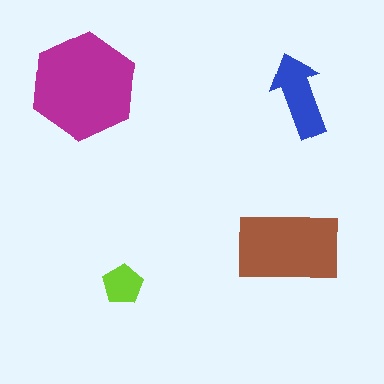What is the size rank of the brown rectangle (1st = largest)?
2nd.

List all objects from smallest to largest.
The lime pentagon, the blue arrow, the brown rectangle, the magenta hexagon.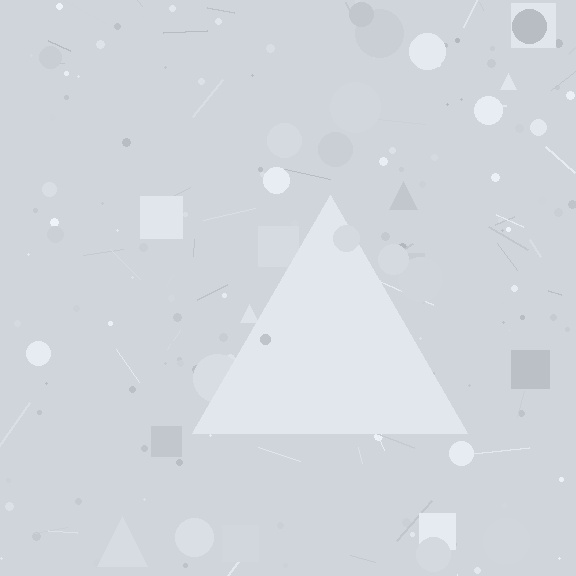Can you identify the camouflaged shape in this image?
The camouflaged shape is a triangle.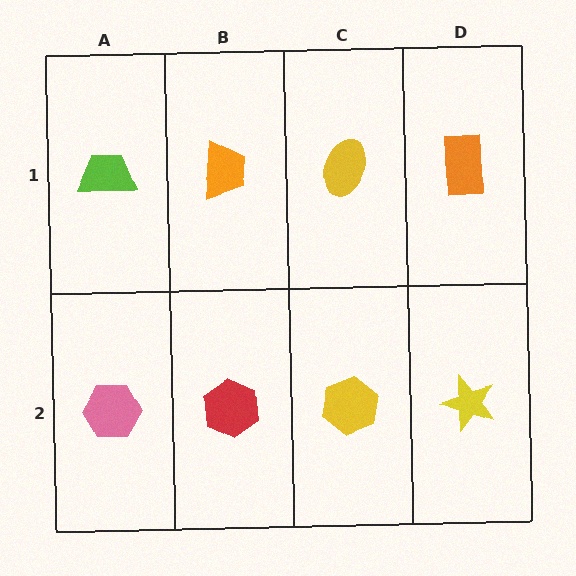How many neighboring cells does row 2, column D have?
2.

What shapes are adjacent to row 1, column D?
A yellow star (row 2, column D), a yellow ellipse (row 1, column C).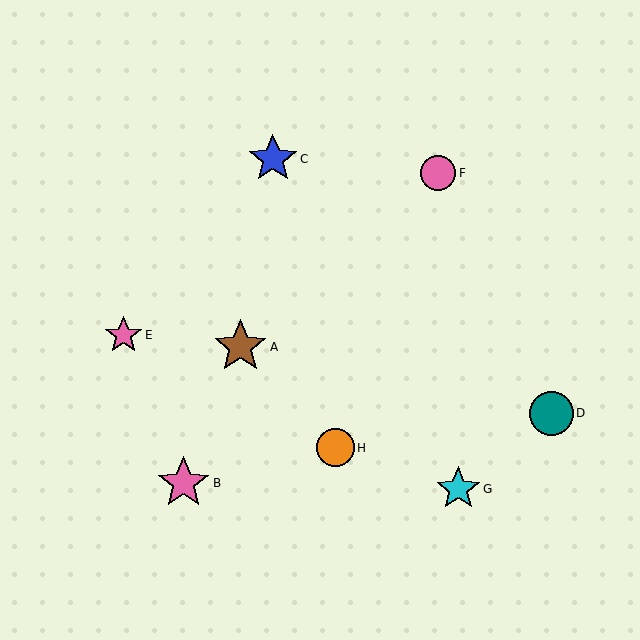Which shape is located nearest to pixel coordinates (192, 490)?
The pink star (labeled B) at (183, 483) is nearest to that location.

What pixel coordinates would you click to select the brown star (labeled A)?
Click at (240, 347) to select the brown star A.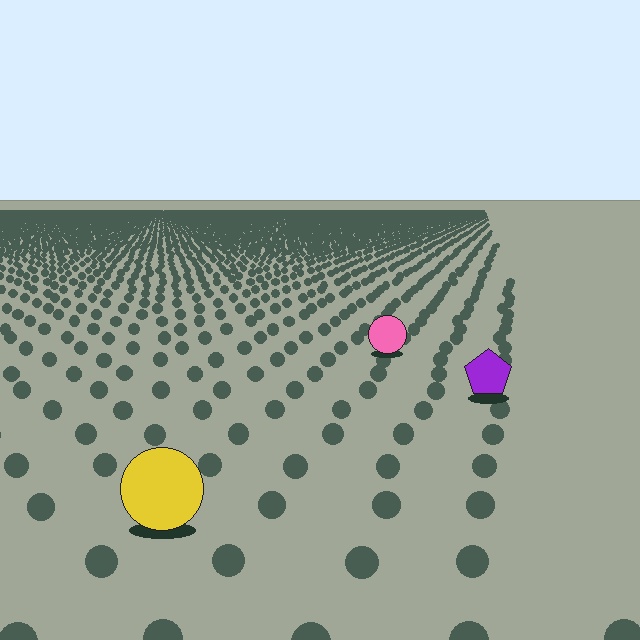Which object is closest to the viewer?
The yellow circle is closest. The texture marks near it are larger and more spread out.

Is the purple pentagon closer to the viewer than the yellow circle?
No. The yellow circle is closer — you can tell from the texture gradient: the ground texture is coarser near it.